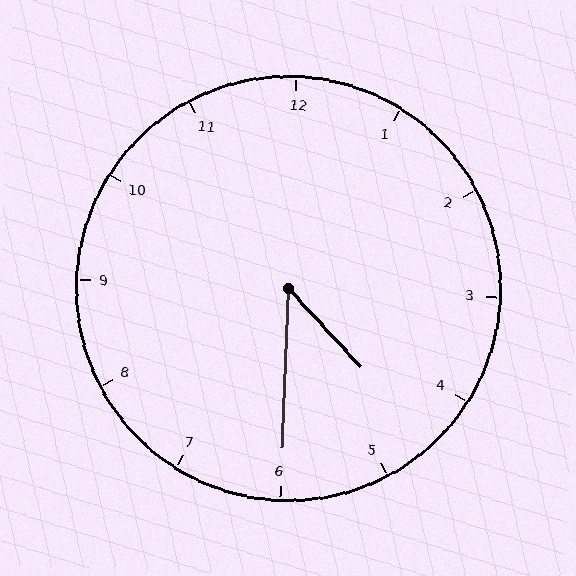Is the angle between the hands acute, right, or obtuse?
It is acute.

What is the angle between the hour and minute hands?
Approximately 45 degrees.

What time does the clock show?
4:30.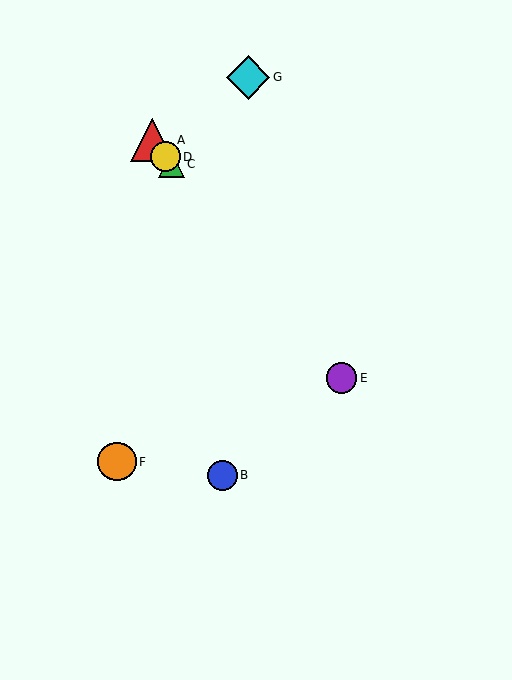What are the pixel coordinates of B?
Object B is at (222, 475).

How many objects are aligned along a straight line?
4 objects (A, C, D, E) are aligned along a straight line.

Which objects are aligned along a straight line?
Objects A, C, D, E are aligned along a straight line.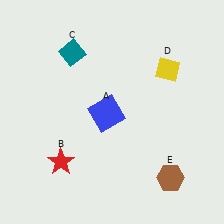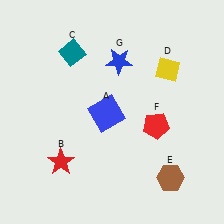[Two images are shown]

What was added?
A red pentagon (F), a blue star (G) were added in Image 2.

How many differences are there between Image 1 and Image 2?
There are 2 differences between the two images.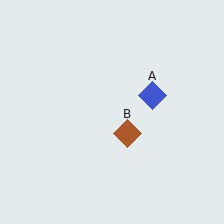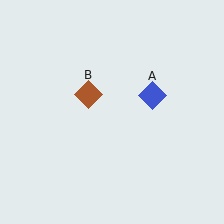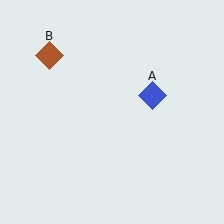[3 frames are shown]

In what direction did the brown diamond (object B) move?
The brown diamond (object B) moved up and to the left.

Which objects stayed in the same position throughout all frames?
Blue diamond (object A) remained stationary.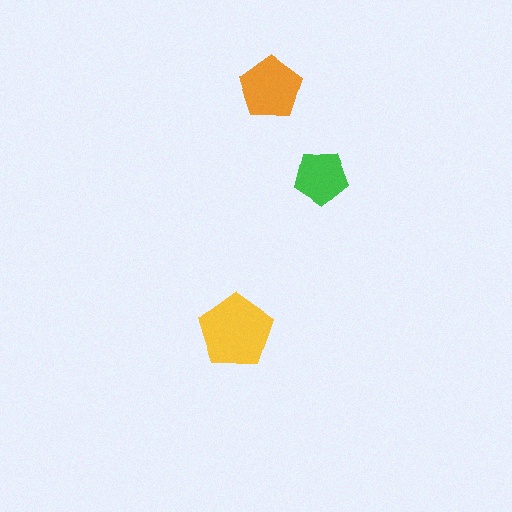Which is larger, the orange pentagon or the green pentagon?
The orange one.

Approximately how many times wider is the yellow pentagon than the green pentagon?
About 1.5 times wider.